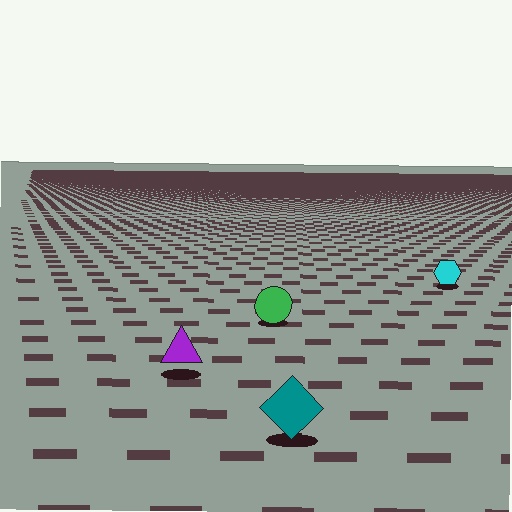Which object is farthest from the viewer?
The cyan hexagon is farthest from the viewer. It appears smaller and the ground texture around it is denser.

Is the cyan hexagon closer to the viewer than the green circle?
No. The green circle is closer — you can tell from the texture gradient: the ground texture is coarser near it.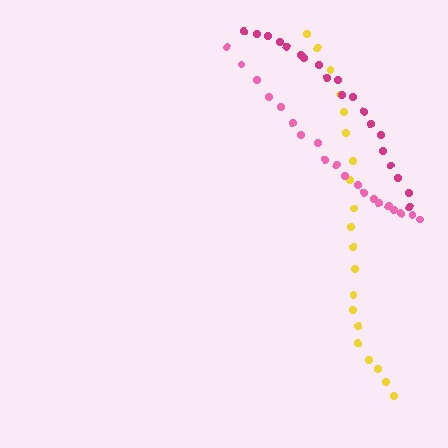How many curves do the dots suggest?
There are 3 distinct paths.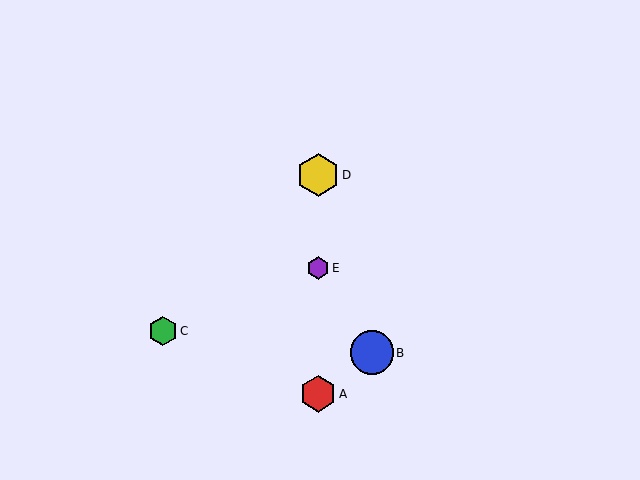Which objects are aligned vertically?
Objects A, D, E are aligned vertically.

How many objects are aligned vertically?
3 objects (A, D, E) are aligned vertically.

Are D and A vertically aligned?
Yes, both are at x≈318.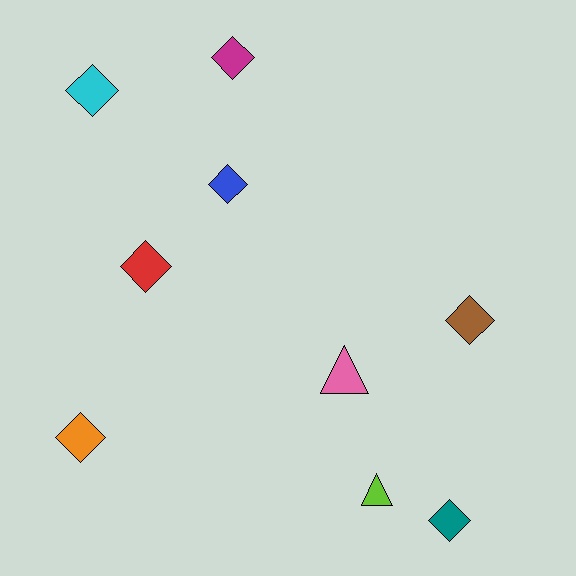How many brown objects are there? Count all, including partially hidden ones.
There is 1 brown object.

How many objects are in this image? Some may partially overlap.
There are 9 objects.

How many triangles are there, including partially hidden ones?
There are 2 triangles.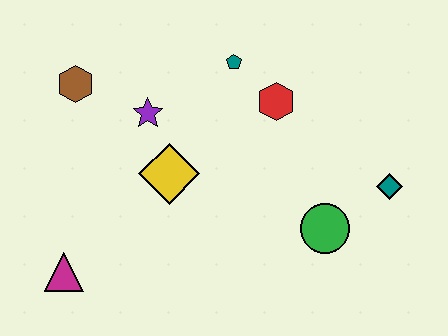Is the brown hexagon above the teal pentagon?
No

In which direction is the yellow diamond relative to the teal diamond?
The yellow diamond is to the left of the teal diamond.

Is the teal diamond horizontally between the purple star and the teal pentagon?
No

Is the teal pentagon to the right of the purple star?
Yes